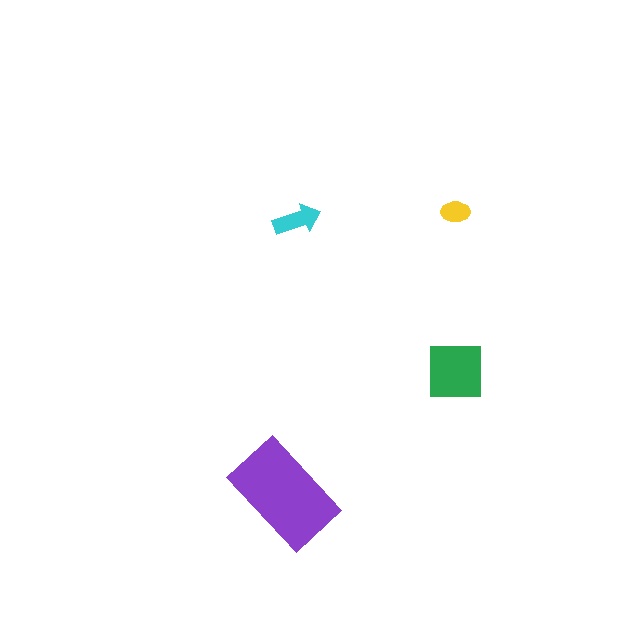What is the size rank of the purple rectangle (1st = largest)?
1st.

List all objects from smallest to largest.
The yellow ellipse, the cyan arrow, the green square, the purple rectangle.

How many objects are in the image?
There are 4 objects in the image.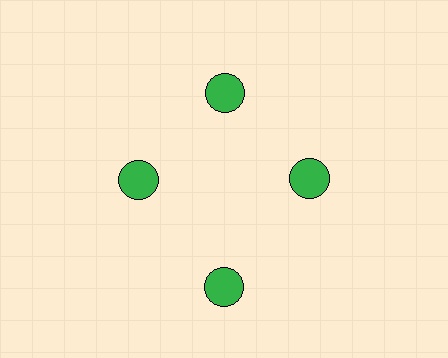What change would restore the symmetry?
The symmetry would be restored by moving it inward, back onto the ring so that all 4 circles sit at equal angles and equal distance from the center.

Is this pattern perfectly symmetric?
No. The 4 green circles are arranged in a ring, but one element near the 6 o'clock position is pushed outward from the center, breaking the 4-fold rotational symmetry.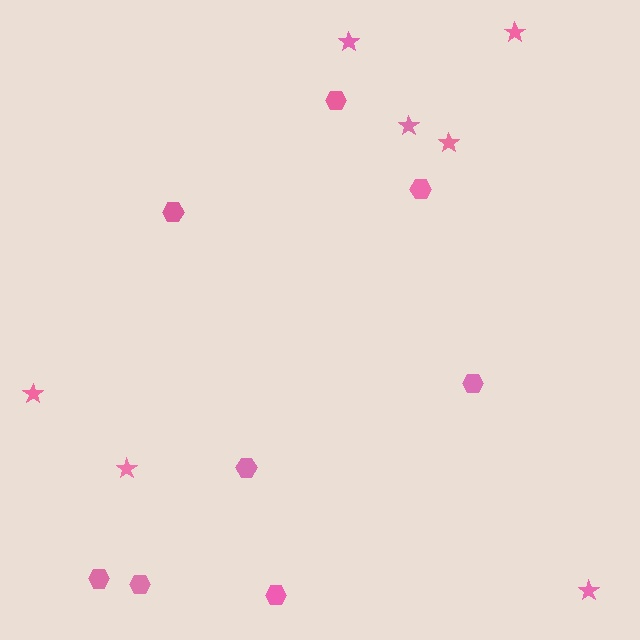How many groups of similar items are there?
There are 2 groups: one group of stars (7) and one group of hexagons (8).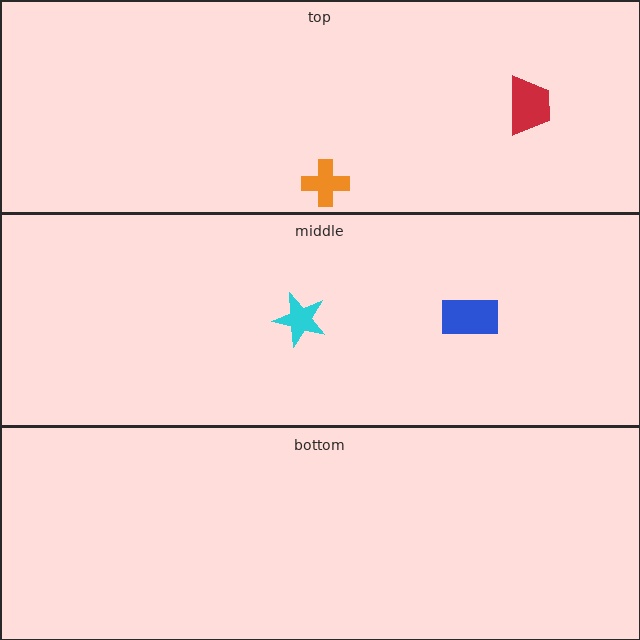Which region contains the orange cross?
The top region.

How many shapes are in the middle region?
2.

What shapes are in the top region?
The orange cross, the red trapezoid.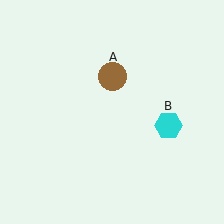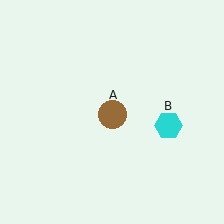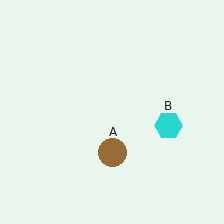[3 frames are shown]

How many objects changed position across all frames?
1 object changed position: brown circle (object A).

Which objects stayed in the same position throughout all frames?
Cyan hexagon (object B) remained stationary.